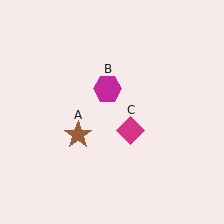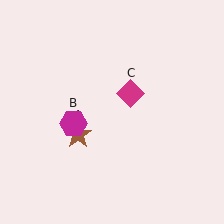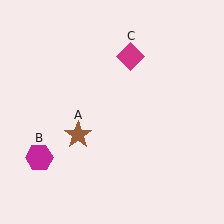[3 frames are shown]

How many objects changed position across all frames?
2 objects changed position: magenta hexagon (object B), magenta diamond (object C).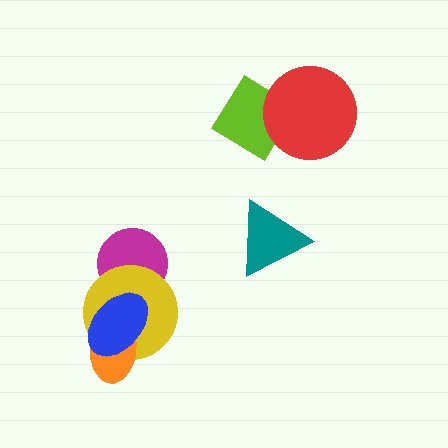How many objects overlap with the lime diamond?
1 object overlaps with the lime diamond.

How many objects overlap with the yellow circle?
3 objects overlap with the yellow circle.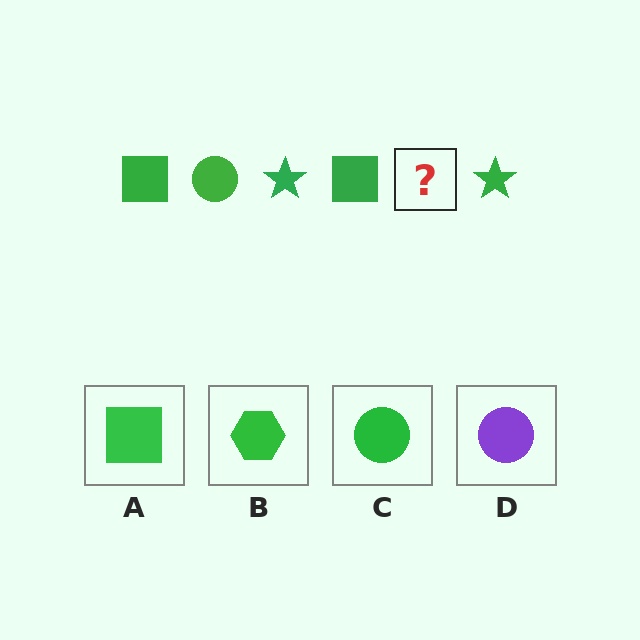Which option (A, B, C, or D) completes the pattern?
C.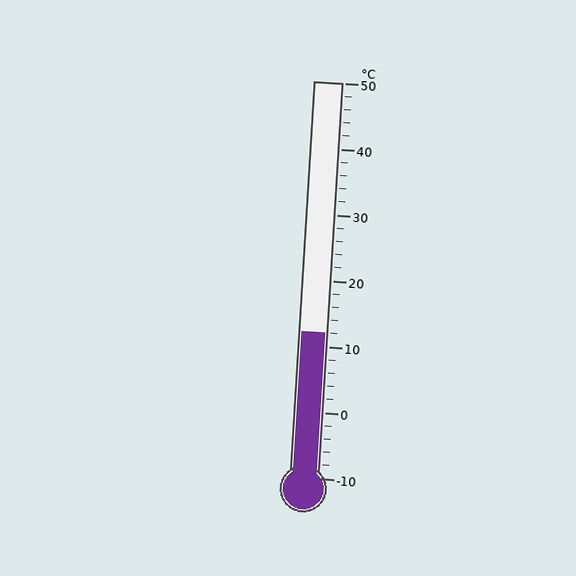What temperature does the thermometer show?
The thermometer shows approximately 12°C.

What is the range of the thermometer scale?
The thermometer scale ranges from -10°C to 50°C.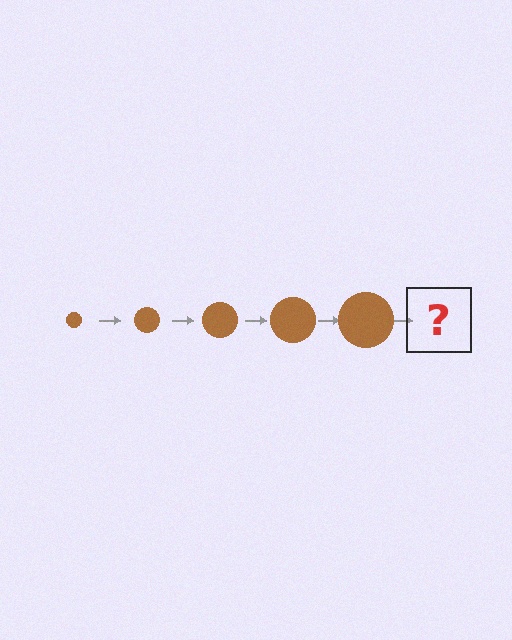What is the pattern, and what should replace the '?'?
The pattern is that the circle gets progressively larger each step. The '?' should be a brown circle, larger than the previous one.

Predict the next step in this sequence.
The next step is a brown circle, larger than the previous one.